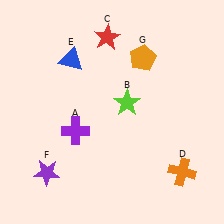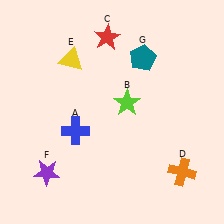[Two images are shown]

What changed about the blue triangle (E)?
In Image 1, E is blue. In Image 2, it changed to yellow.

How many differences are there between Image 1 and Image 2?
There are 3 differences between the two images.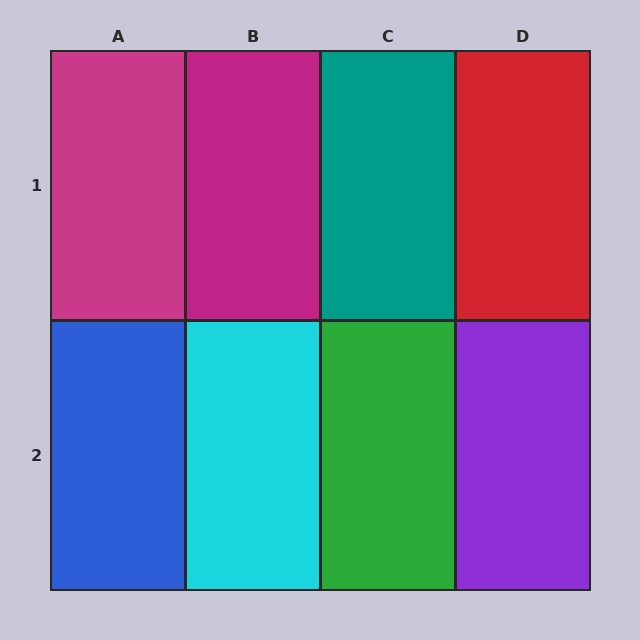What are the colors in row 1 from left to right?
Magenta, magenta, teal, red.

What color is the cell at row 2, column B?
Cyan.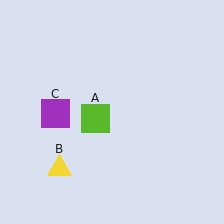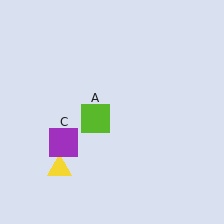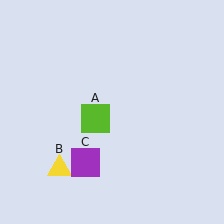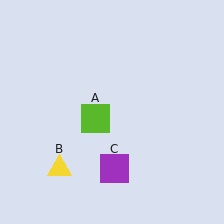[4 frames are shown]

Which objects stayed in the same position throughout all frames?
Lime square (object A) and yellow triangle (object B) remained stationary.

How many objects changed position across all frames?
1 object changed position: purple square (object C).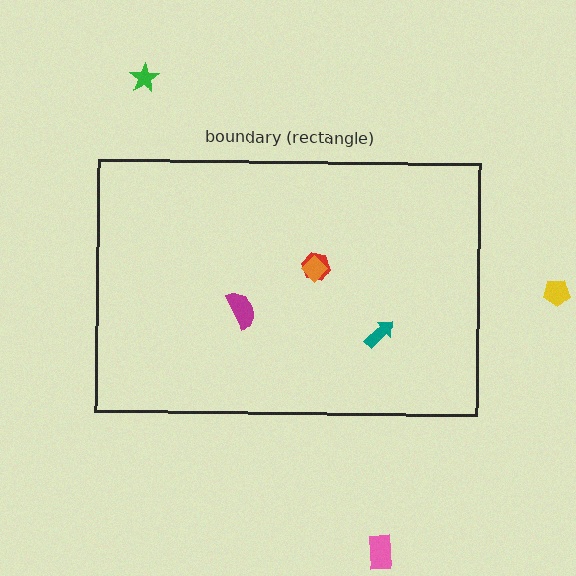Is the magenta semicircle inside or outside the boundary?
Inside.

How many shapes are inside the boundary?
4 inside, 3 outside.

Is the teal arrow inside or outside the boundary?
Inside.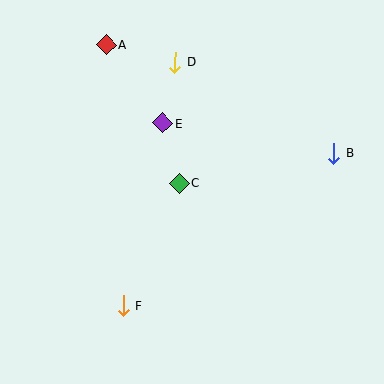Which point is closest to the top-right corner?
Point B is closest to the top-right corner.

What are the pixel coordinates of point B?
Point B is at (333, 153).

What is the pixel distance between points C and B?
The distance between C and B is 157 pixels.